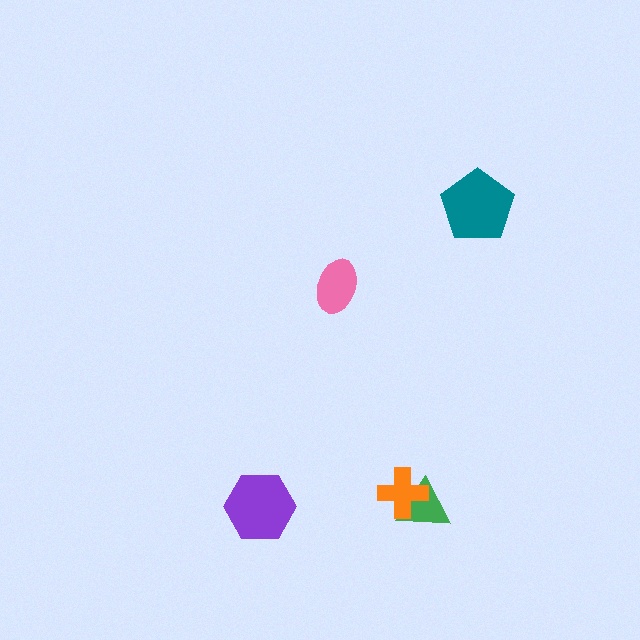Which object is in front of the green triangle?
The orange cross is in front of the green triangle.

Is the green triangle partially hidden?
Yes, it is partially covered by another shape.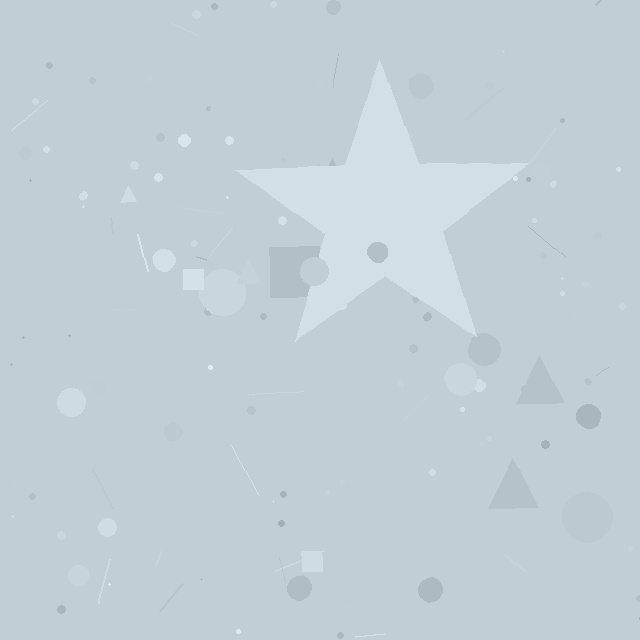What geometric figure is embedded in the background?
A star is embedded in the background.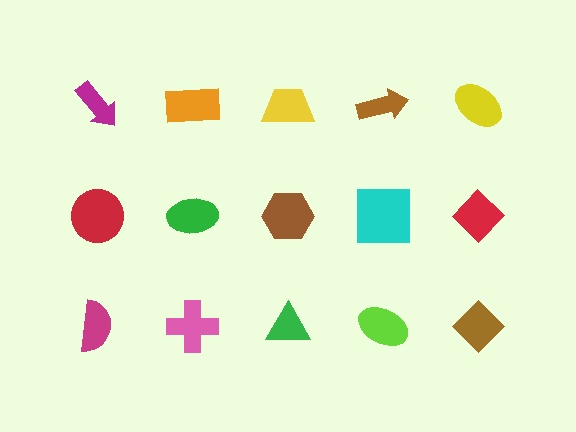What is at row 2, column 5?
A red diamond.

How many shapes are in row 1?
5 shapes.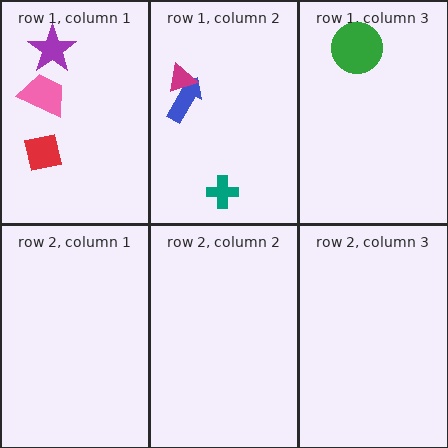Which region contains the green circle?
The row 1, column 3 region.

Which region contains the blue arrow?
The row 1, column 2 region.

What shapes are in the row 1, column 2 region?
The blue arrow, the teal cross, the magenta triangle.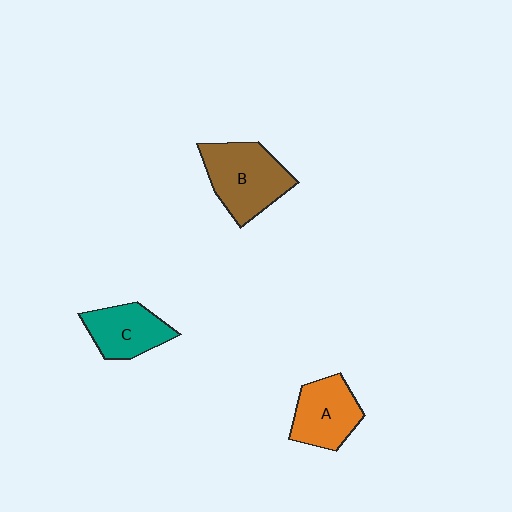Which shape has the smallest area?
Shape C (teal).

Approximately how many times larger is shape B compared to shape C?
Approximately 1.4 times.